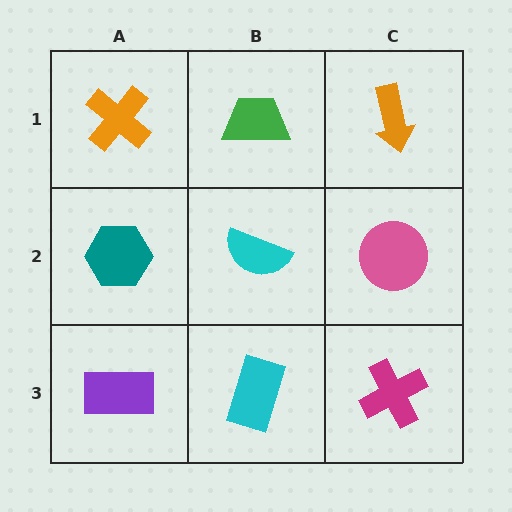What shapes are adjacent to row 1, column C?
A pink circle (row 2, column C), a green trapezoid (row 1, column B).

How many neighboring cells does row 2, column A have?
3.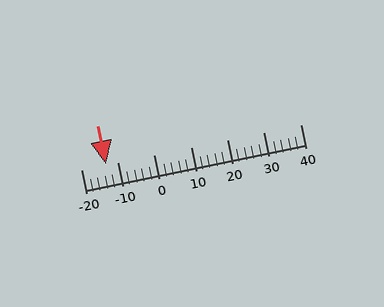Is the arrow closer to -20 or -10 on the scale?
The arrow is closer to -10.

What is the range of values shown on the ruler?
The ruler shows values from -20 to 40.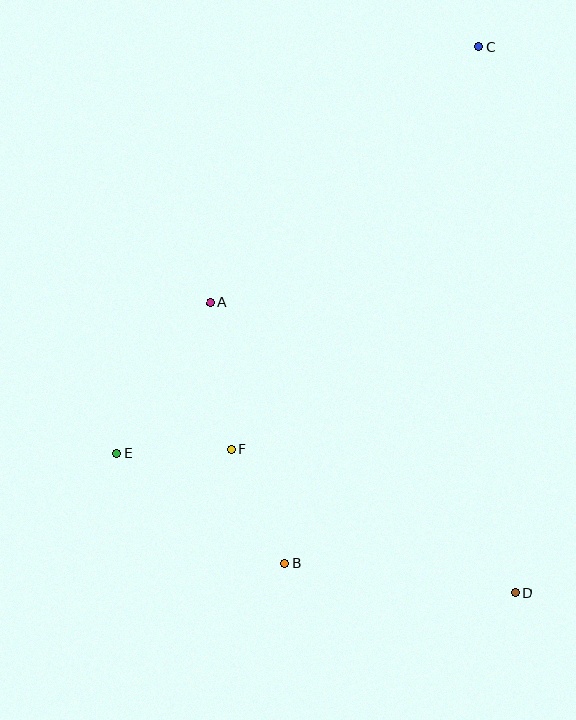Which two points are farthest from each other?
Points B and C are farthest from each other.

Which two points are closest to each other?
Points E and F are closest to each other.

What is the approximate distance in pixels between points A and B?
The distance between A and B is approximately 271 pixels.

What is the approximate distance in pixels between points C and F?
The distance between C and F is approximately 472 pixels.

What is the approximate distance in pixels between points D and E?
The distance between D and E is approximately 423 pixels.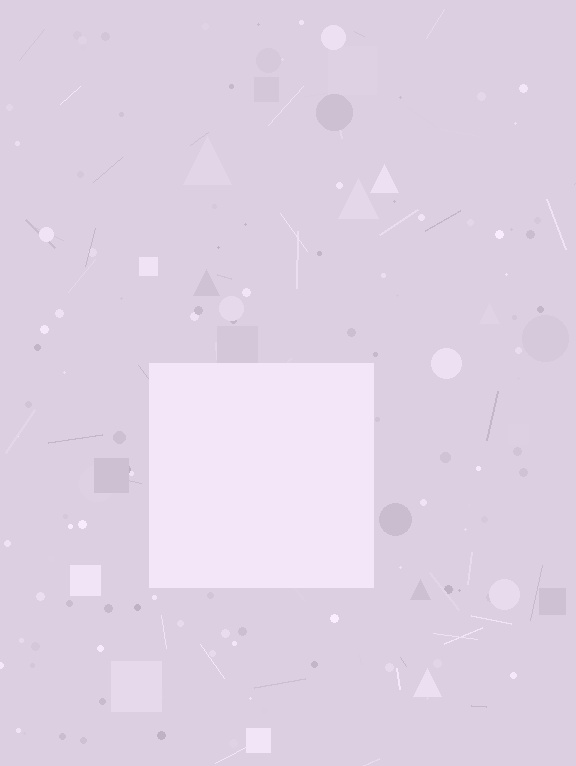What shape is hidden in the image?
A square is hidden in the image.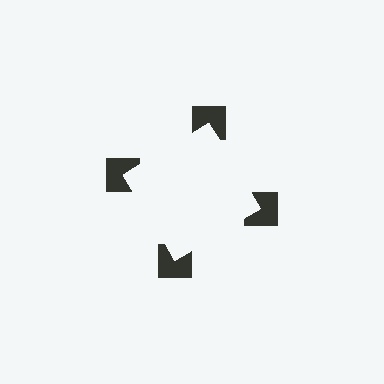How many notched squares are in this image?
There are 4 — one at each vertex of the illusory square.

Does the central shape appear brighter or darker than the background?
It typically appears slightly brighter than the background, even though no actual brightness change is drawn.